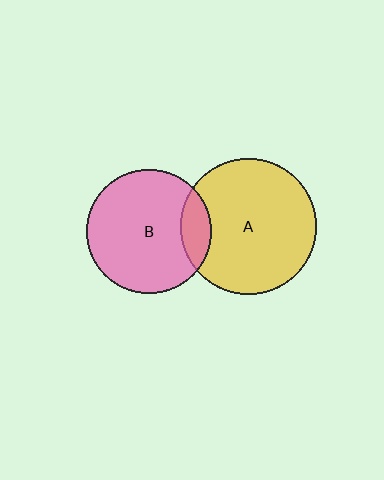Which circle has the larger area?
Circle A (yellow).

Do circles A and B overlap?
Yes.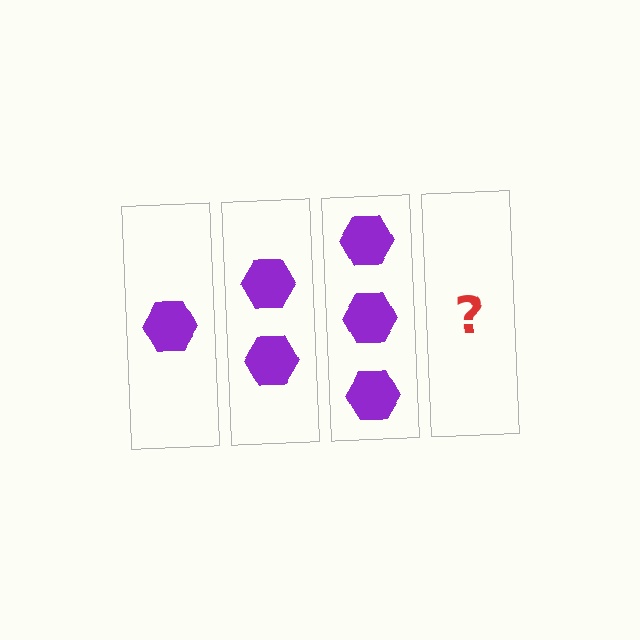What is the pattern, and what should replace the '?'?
The pattern is that each step adds one more hexagon. The '?' should be 4 hexagons.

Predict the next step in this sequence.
The next step is 4 hexagons.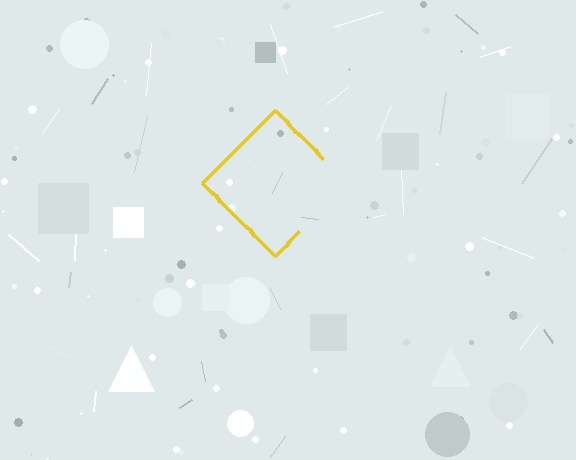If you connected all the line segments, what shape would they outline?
They would outline a diamond.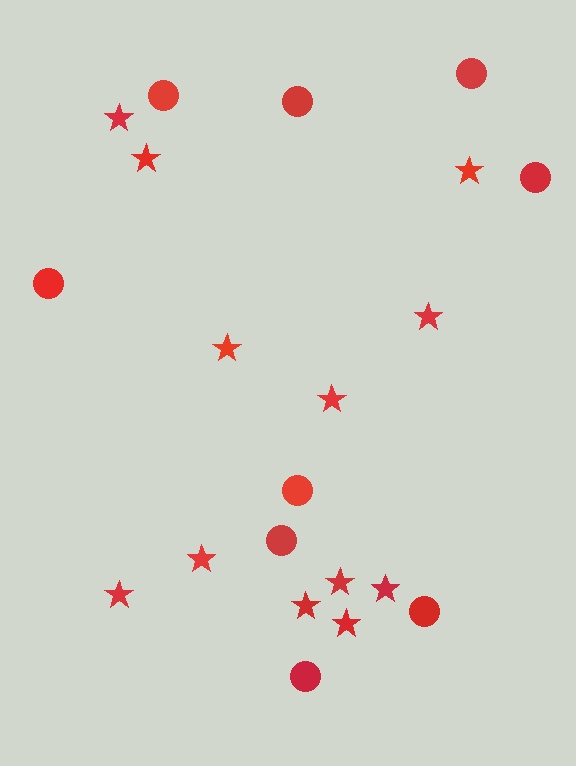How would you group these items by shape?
There are 2 groups: one group of stars (12) and one group of circles (9).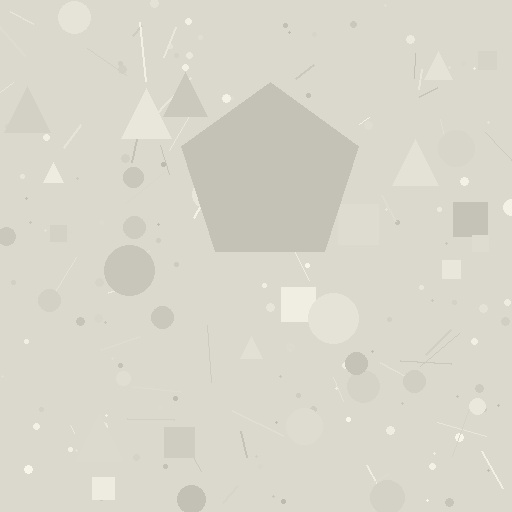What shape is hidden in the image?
A pentagon is hidden in the image.